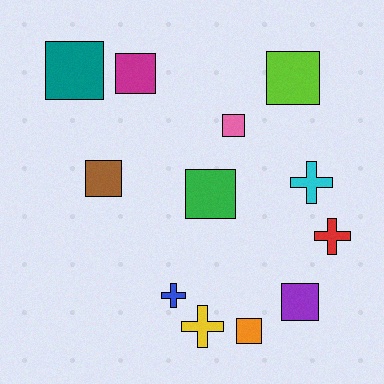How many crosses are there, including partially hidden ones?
There are 4 crosses.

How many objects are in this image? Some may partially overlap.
There are 12 objects.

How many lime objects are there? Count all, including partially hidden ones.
There is 1 lime object.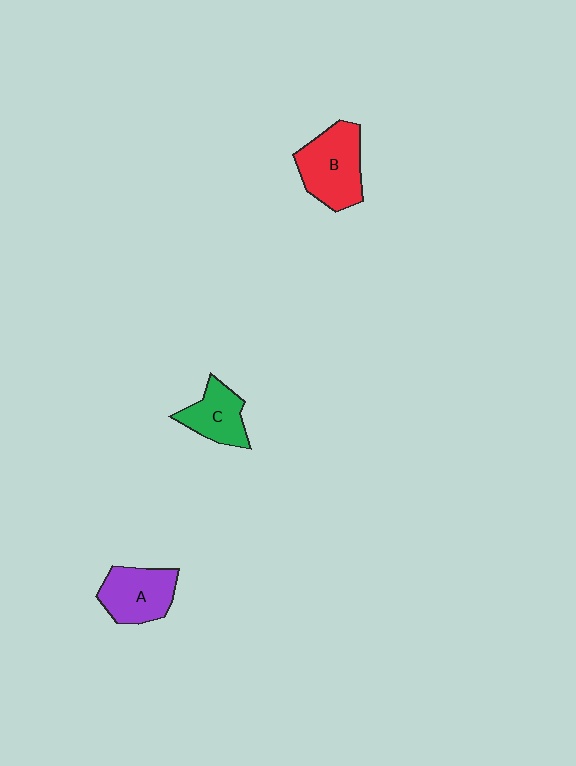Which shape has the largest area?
Shape B (red).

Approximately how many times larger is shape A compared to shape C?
Approximately 1.2 times.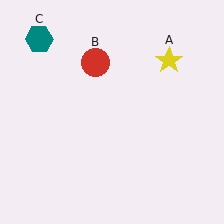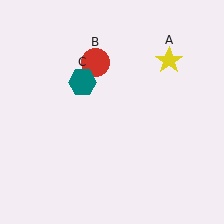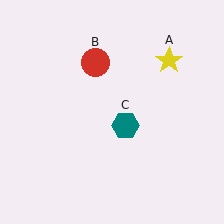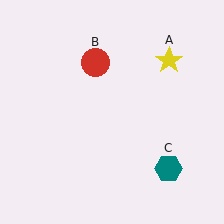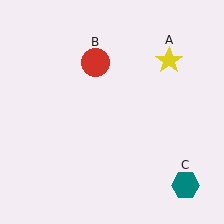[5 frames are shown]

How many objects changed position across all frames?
1 object changed position: teal hexagon (object C).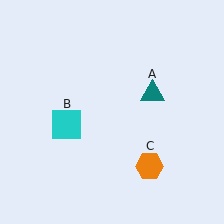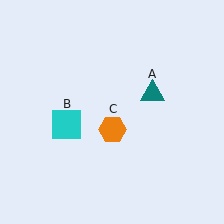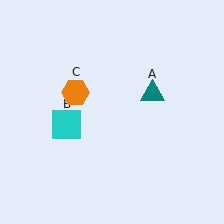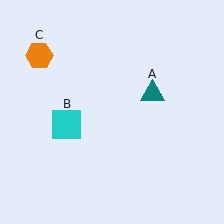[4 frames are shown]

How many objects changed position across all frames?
1 object changed position: orange hexagon (object C).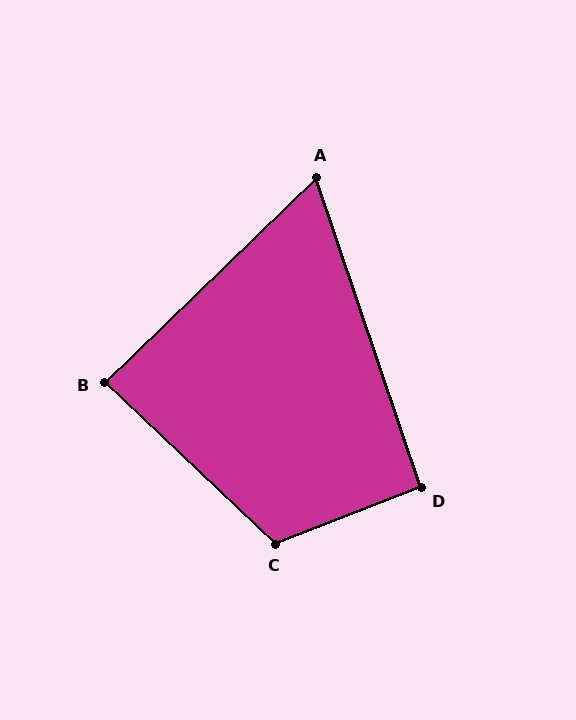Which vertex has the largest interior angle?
C, at approximately 115 degrees.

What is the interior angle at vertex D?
Approximately 93 degrees (approximately right).